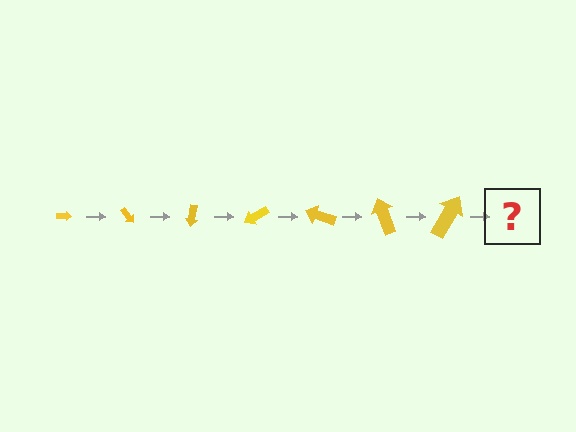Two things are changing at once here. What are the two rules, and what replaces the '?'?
The two rules are that the arrow grows larger each step and it rotates 50 degrees each step. The '?' should be an arrow, larger than the previous one and rotated 350 degrees from the start.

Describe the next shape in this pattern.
It should be an arrow, larger than the previous one and rotated 350 degrees from the start.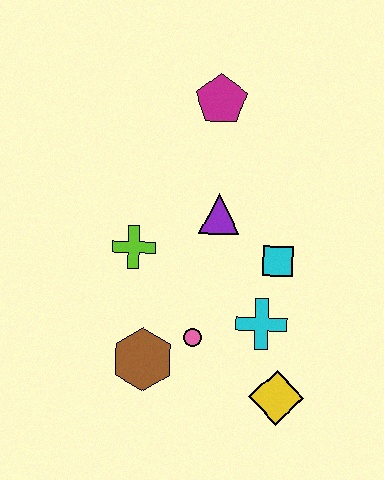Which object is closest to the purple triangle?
The cyan square is closest to the purple triangle.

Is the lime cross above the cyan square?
Yes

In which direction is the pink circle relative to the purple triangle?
The pink circle is below the purple triangle.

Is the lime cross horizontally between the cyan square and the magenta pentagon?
No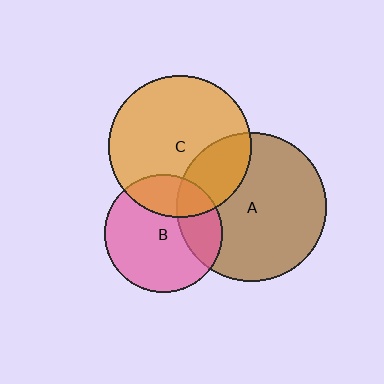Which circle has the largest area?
Circle A (brown).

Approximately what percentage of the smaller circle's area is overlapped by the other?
Approximately 25%.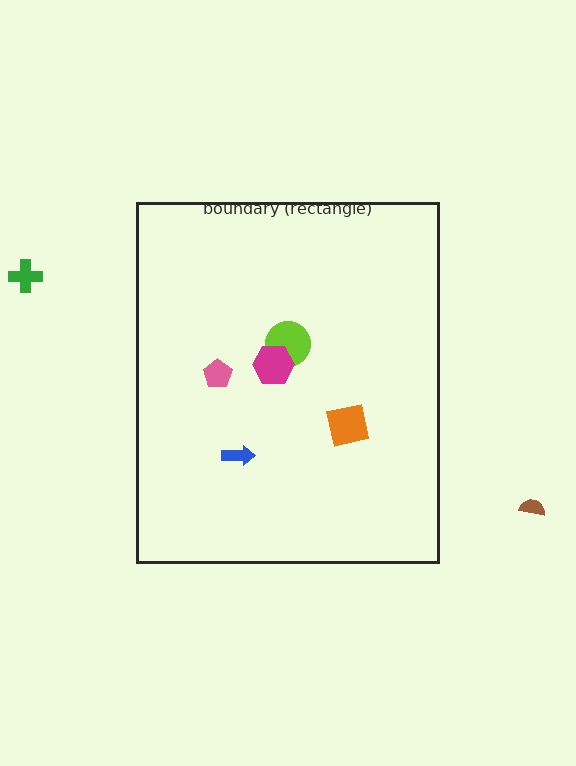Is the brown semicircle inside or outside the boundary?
Outside.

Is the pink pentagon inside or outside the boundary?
Inside.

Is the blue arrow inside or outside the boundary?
Inside.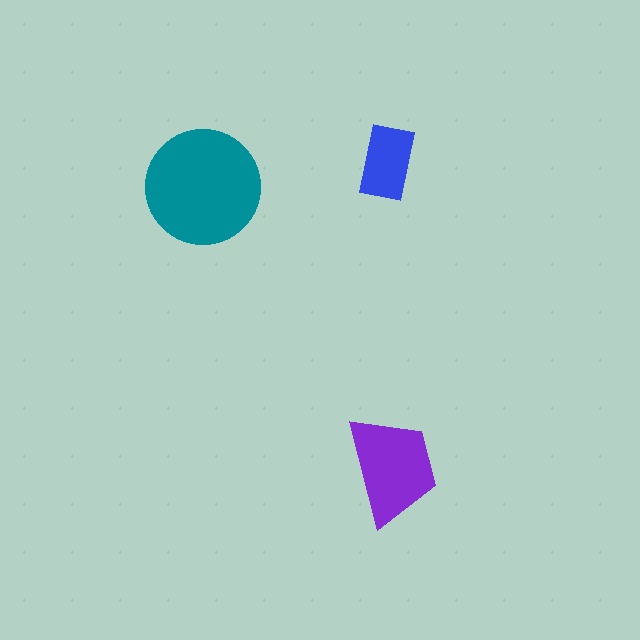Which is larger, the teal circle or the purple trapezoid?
The teal circle.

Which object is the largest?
The teal circle.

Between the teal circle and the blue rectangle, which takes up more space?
The teal circle.